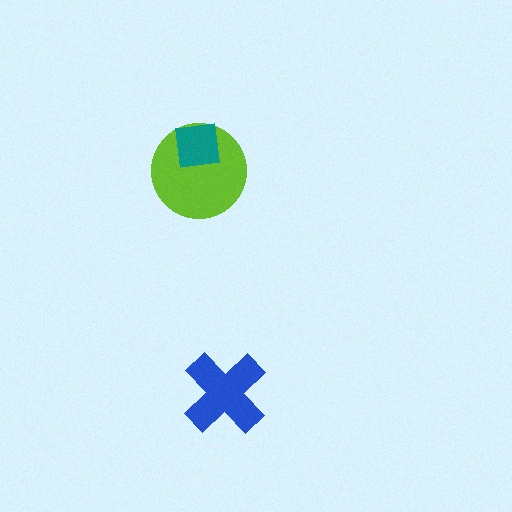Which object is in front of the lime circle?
The teal square is in front of the lime circle.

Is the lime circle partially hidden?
Yes, it is partially covered by another shape.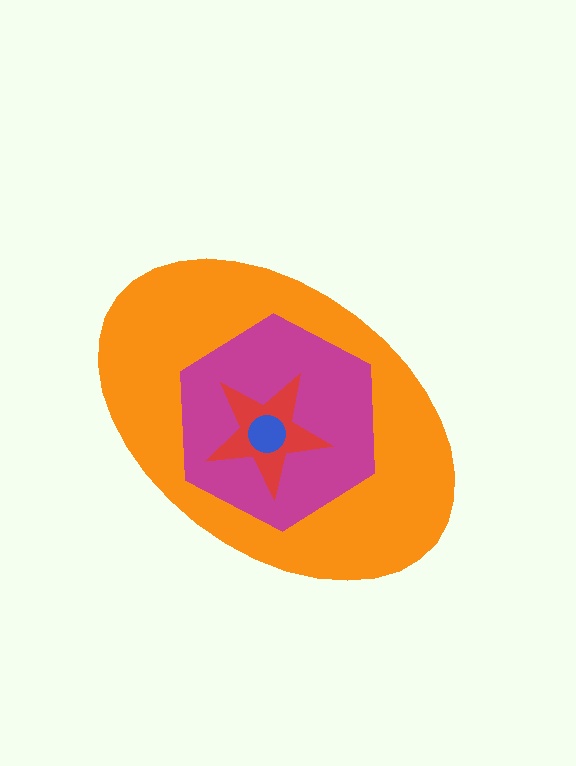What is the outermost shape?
The orange ellipse.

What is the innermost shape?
The blue circle.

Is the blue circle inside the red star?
Yes.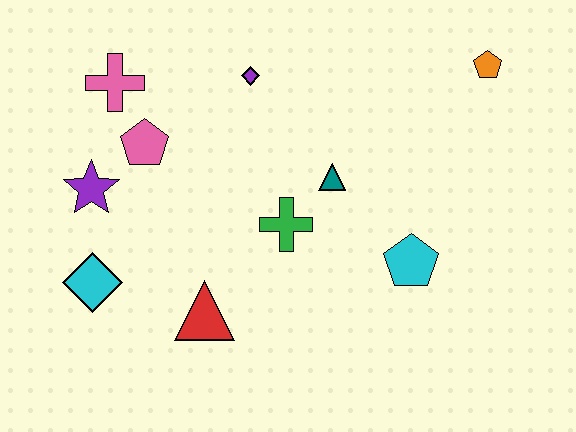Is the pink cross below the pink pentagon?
No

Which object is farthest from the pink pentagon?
The orange pentagon is farthest from the pink pentagon.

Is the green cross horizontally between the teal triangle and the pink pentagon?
Yes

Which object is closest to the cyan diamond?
The purple star is closest to the cyan diamond.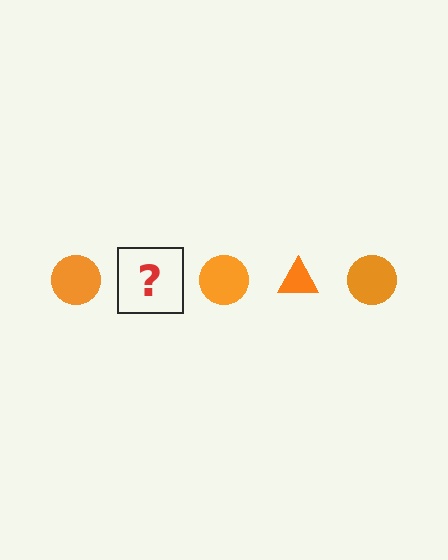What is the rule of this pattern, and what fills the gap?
The rule is that the pattern cycles through circle, triangle shapes in orange. The gap should be filled with an orange triangle.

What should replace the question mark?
The question mark should be replaced with an orange triangle.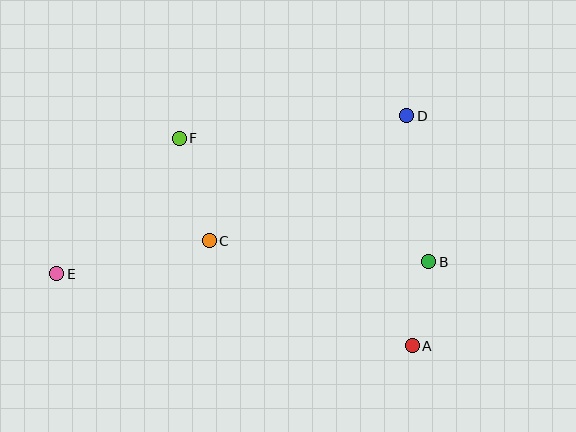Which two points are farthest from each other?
Points D and E are farthest from each other.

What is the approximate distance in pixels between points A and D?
The distance between A and D is approximately 230 pixels.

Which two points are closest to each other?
Points A and B are closest to each other.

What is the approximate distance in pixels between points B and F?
The distance between B and F is approximately 279 pixels.